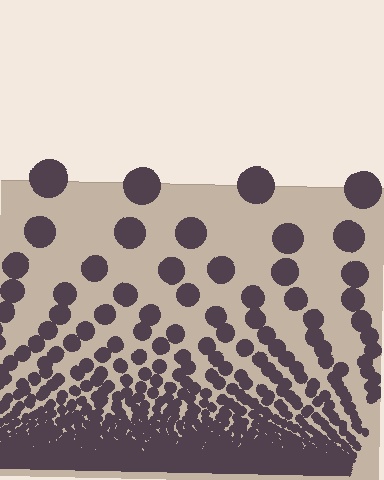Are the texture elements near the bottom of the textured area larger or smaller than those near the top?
Smaller. The gradient is inverted — elements near the bottom are smaller and denser.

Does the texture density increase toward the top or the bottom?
Density increases toward the bottom.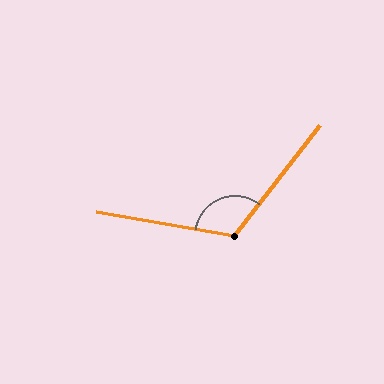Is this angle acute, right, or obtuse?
It is obtuse.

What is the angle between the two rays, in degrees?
Approximately 118 degrees.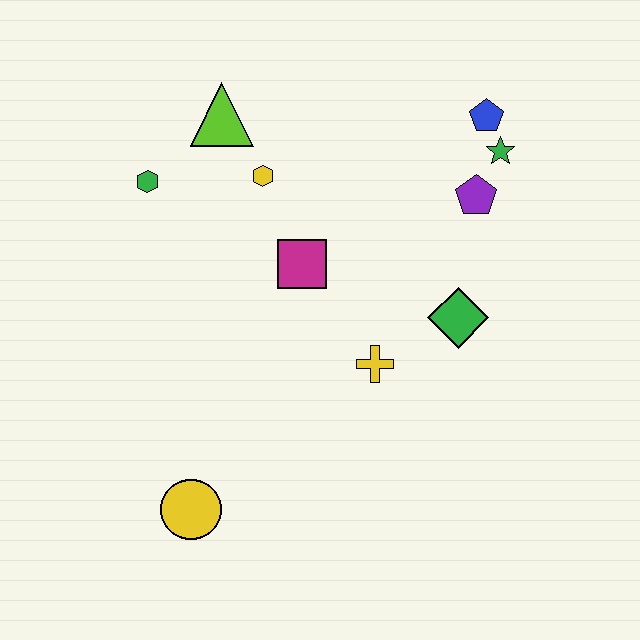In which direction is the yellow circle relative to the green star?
The yellow circle is below the green star.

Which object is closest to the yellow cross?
The green diamond is closest to the yellow cross.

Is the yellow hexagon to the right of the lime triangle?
Yes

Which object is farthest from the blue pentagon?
The yellow circle is farthest from the blue pentagon.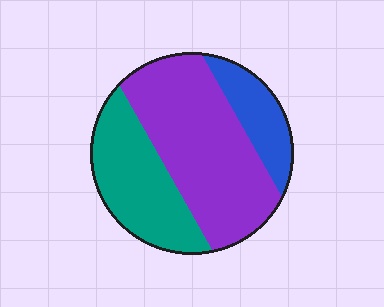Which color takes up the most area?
Purple, at roughly 50%.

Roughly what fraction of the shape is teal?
Teal covers about 30% of the shape.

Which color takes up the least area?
Blue, at roughly 15%.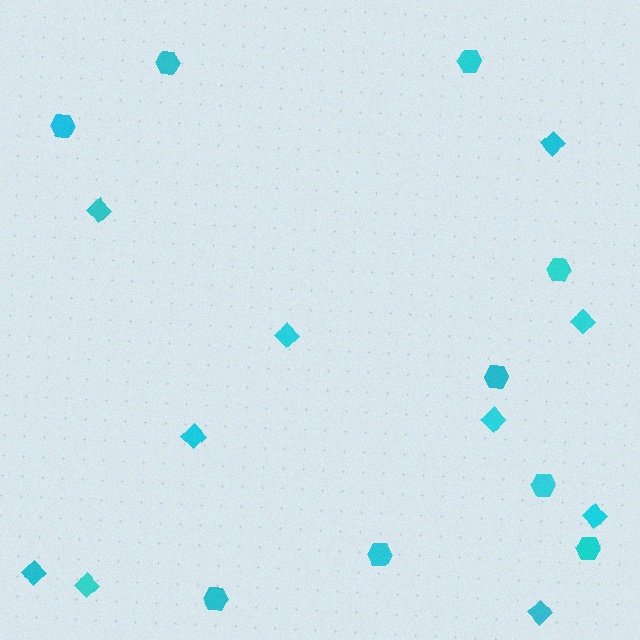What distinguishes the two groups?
There are 2 groups: one group of hexagons (9) and one group of diamonds (10).